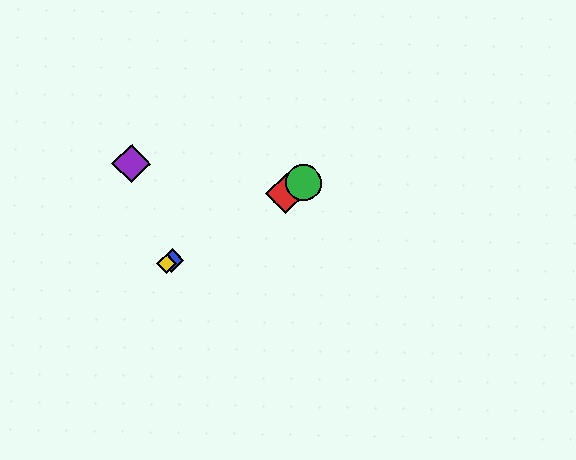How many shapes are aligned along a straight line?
4 shapes (the red diamond, the blue diamond, the green circle, the yellow diamond) are aligned along a straight line.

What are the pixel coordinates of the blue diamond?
The blue diamond is at (172, 260).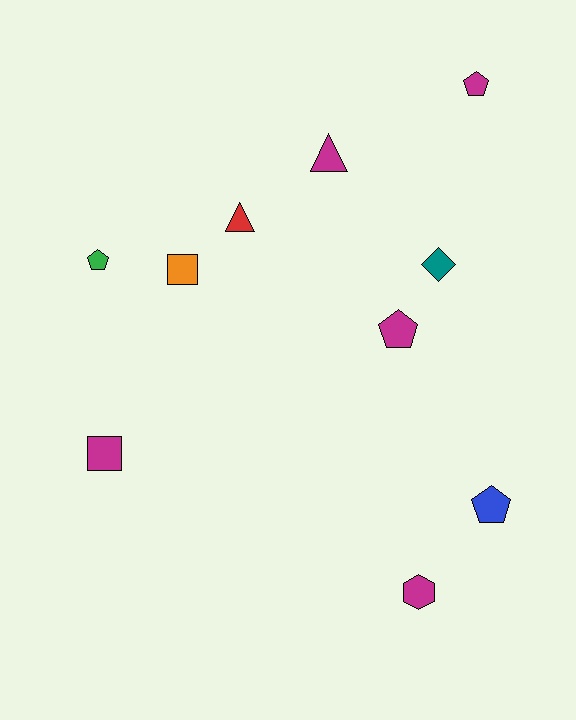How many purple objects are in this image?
There are no purple objects.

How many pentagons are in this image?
There are 4 pentagons.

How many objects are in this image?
There are 10 objects.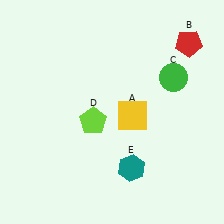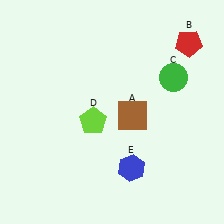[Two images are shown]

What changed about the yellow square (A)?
In Image 1, A is yellow. In Image 2, it changed to brown.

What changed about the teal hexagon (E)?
In Image 1, E is teal. In Image 2, it changed to blue.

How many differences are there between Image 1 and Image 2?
There are 2 differences between the two images.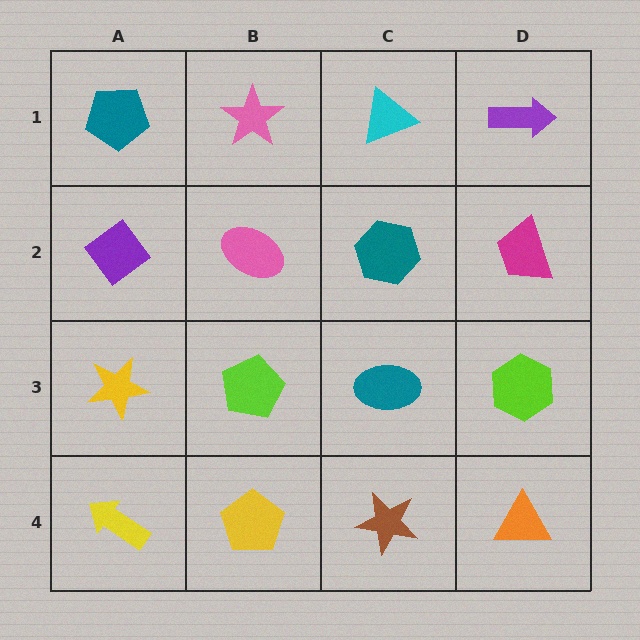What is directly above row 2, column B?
A pink star.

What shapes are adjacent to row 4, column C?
A teal ellipse (row 3, column C), a yellow pentagon (row 4, column B), an orange triangle (row 4, column D).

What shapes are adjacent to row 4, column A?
A yellow star (row 3, column A), a yellow pentagon (row 4, column B).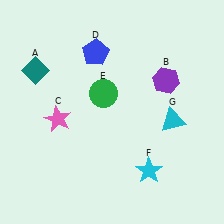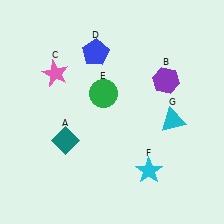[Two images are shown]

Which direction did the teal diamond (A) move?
The teal diamond (A) moved down.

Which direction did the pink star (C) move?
The pink star (C) moved up.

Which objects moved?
The objects that moved are: the teal diamond (A), the pink star (C).